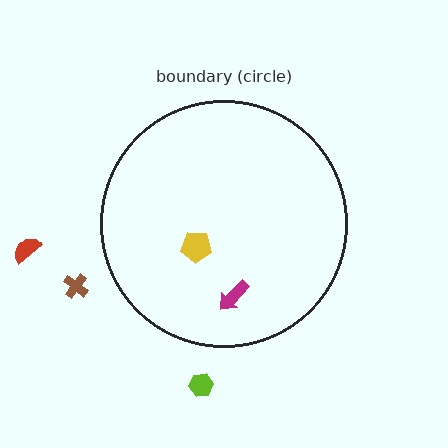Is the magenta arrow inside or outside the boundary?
Inside.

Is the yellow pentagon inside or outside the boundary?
Inside.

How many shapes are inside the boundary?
2 inside, 3 outside.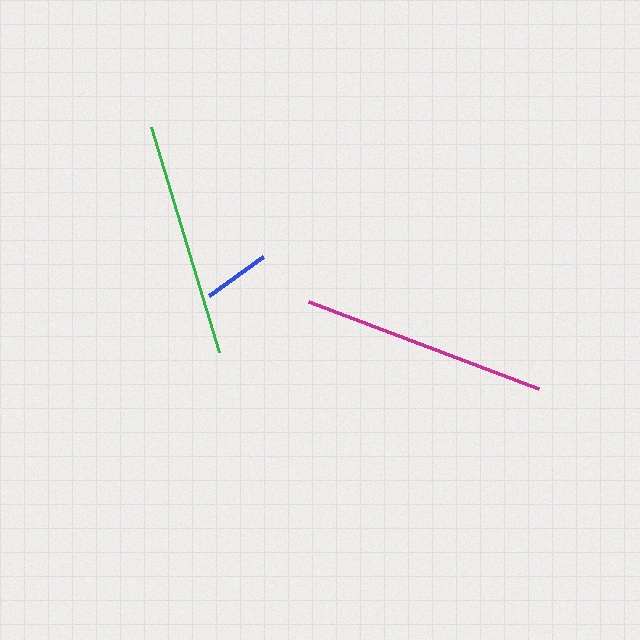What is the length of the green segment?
The green segment is approximately 235 pixels long.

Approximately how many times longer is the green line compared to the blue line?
The green line is approximately 3.5 times the length of the blue line.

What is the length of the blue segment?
The blue segment is approximately 67 pixels long.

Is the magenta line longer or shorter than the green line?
The magenta line is longer than the green line.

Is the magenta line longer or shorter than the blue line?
The magenta line is longer than the blue line.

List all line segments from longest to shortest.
From longest to shortest: magenta, green, blue.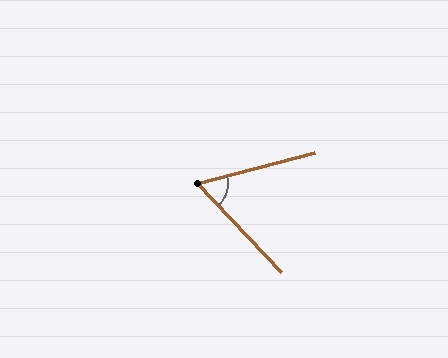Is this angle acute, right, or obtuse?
It is acute.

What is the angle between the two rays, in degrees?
Approximately 61 degrees.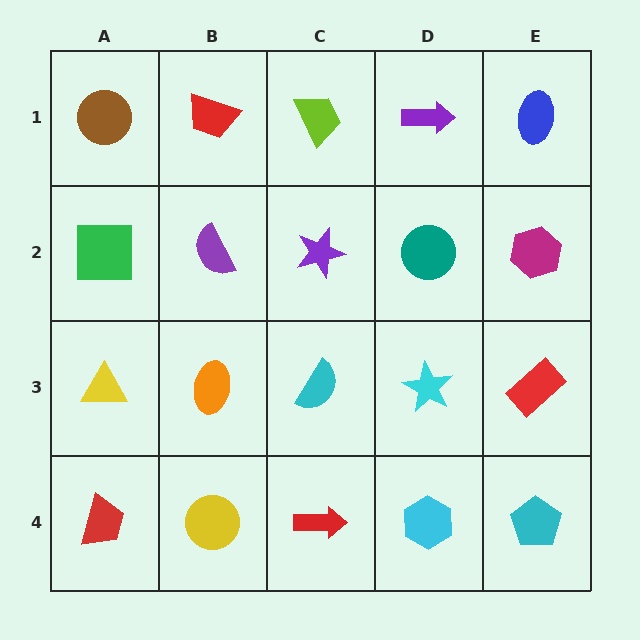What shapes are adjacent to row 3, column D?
A teal circle (row 2, column D), a cyan hexagon (row 4, column D), a cyan semicircle (row 3, column C), a red rectangle (row 3, column E).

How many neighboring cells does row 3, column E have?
3.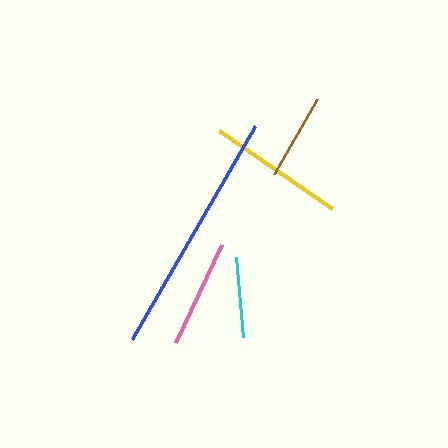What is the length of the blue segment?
The blue segment is approximately 245 pixels long.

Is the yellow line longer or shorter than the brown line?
The yellow line is longer than the brown line.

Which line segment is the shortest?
The cyan line is the shortest at approximately 81 pixels.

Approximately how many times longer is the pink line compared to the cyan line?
The pink line is approximately 1.3 times the length of the cyan line.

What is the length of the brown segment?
The brown segment is approximately 87 pixels long.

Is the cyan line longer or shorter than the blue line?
The blue line is longer than the cyan line.